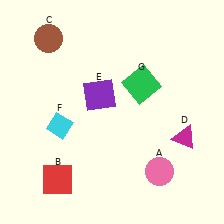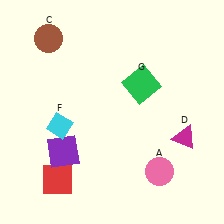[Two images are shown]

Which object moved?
The purple square (E) moved down.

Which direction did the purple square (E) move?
The purple square (E) moved down.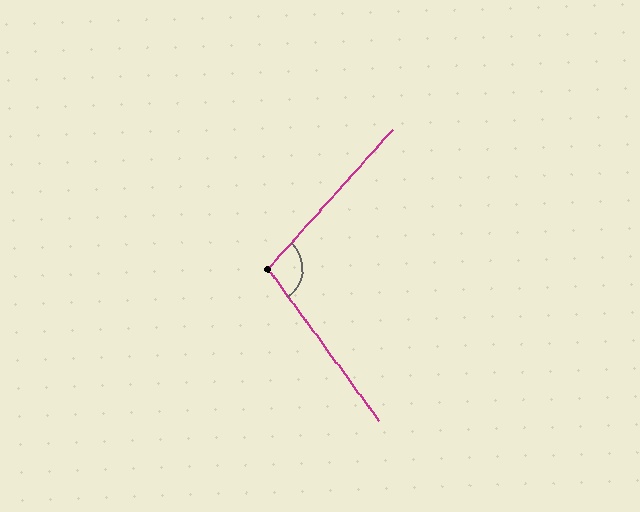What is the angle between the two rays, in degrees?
Approximately 102 degrees.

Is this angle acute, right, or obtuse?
It is obtuse.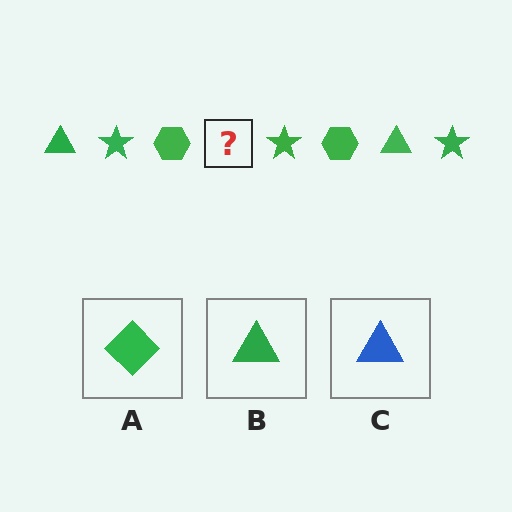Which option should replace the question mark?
Option B.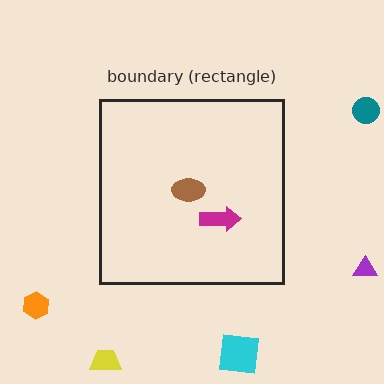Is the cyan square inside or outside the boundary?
Outside.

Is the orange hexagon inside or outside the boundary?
Outside.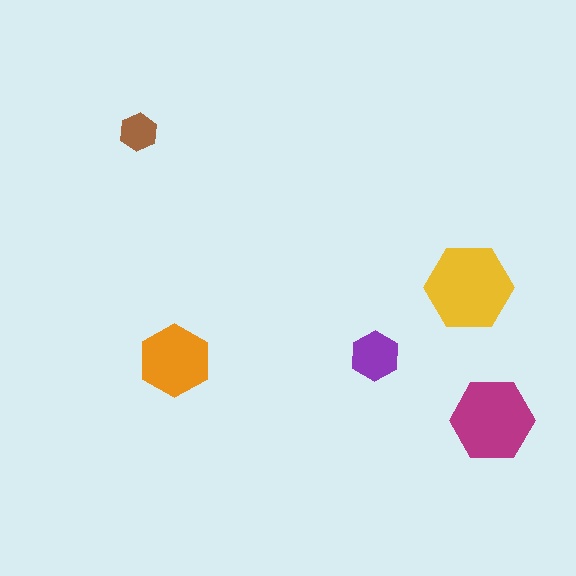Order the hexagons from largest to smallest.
the yellow one, the magenta one, the orange one, the purple one, the brown one.